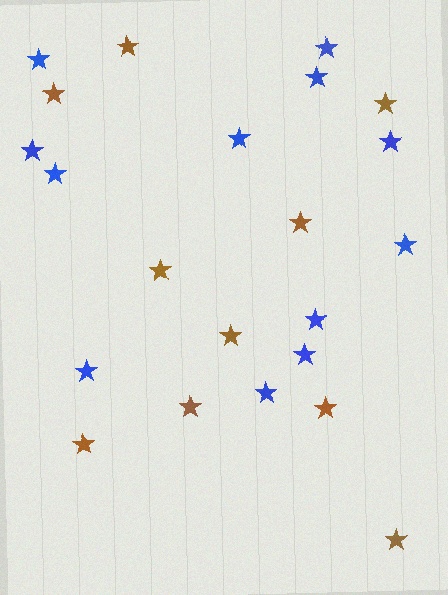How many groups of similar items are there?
There are 2 groups: one group of blue stars (12) and one group of brown stars (10).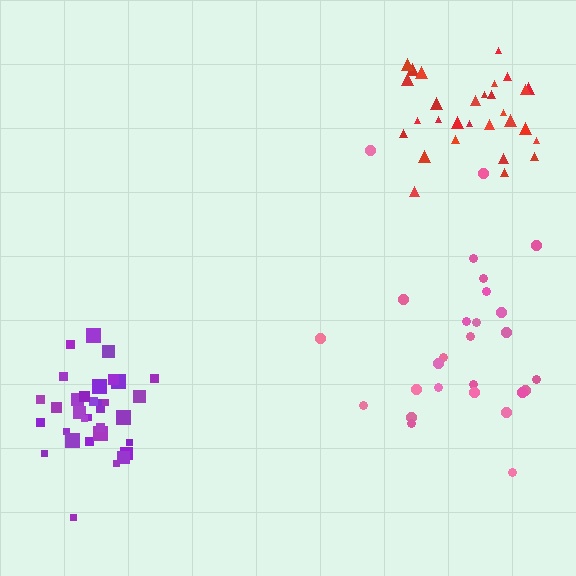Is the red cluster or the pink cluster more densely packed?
Red.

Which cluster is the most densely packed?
Purple.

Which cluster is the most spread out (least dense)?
Pink.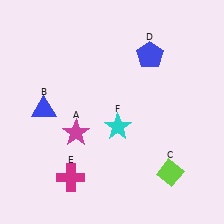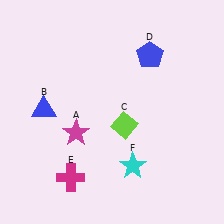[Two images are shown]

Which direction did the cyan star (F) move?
The cyan star (F) moved down.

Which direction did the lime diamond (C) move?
The lime diamond (C) moved up.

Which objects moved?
The objects that moved are: the lime diamond (C), the cyan star (F).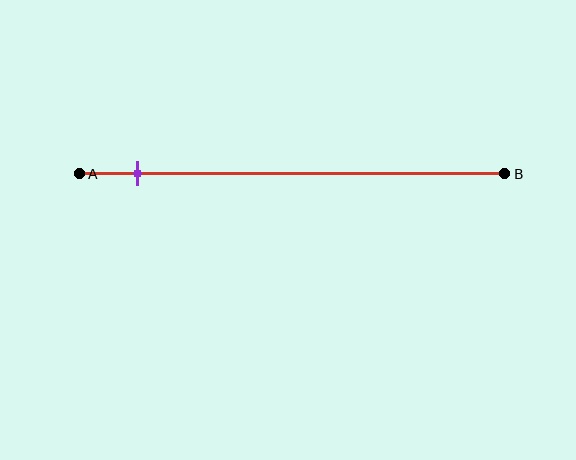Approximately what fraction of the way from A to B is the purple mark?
The purple mark is approximately 15% of the way from A to B.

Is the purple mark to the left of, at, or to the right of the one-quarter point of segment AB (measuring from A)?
The purple mark is to the left of the one-quarter point of segment AB.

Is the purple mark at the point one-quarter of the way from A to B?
No, the mark is at about 15% from A, not at the 25% one-quarter point.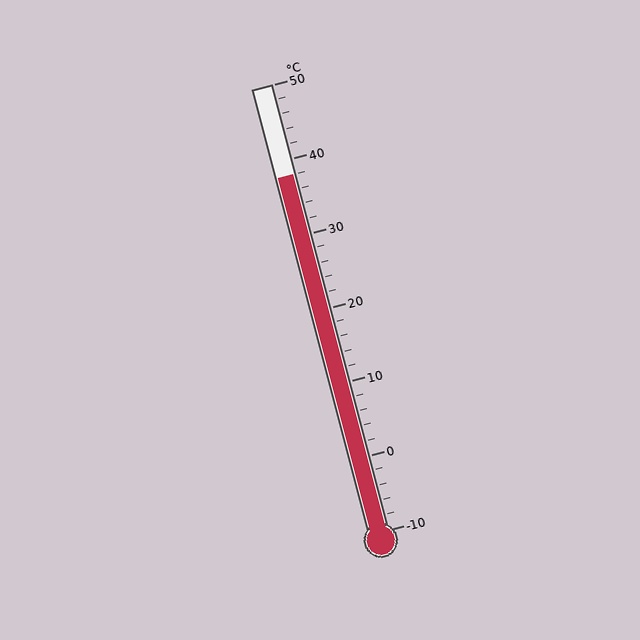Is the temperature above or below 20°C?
The temperature is above 20°C.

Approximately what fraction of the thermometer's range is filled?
The thermometer is filled to approximately 80% of its range.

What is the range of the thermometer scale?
The thermometer scale ranges from -10°C to 50°C.